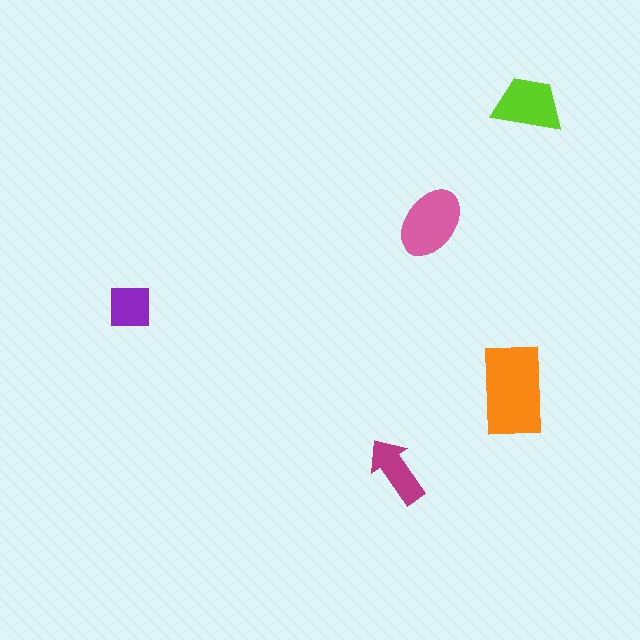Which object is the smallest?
The purple square.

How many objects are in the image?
There are 5 objects in the image.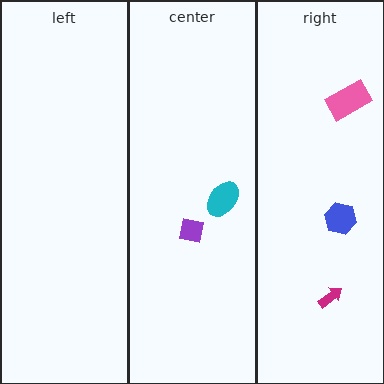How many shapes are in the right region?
3.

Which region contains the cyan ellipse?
The center region.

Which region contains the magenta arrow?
The right region.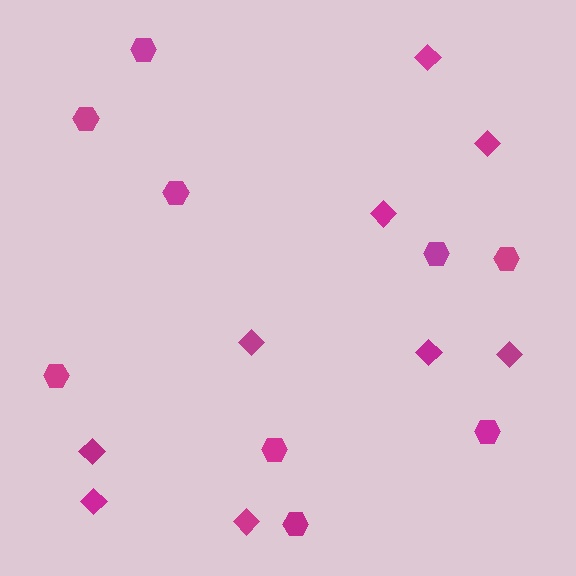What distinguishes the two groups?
There are 2 groups: one group of hexagons (9) and one group of diamonds (9).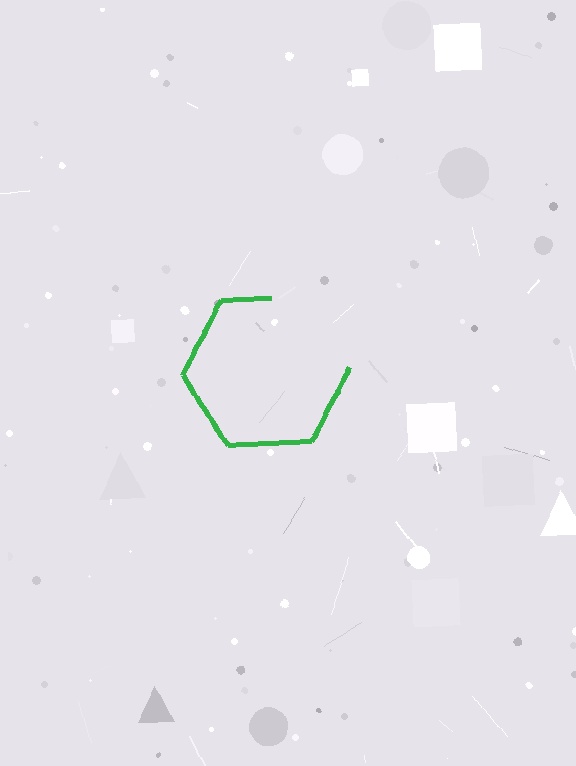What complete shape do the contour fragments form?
The contour fragments form a hexagon.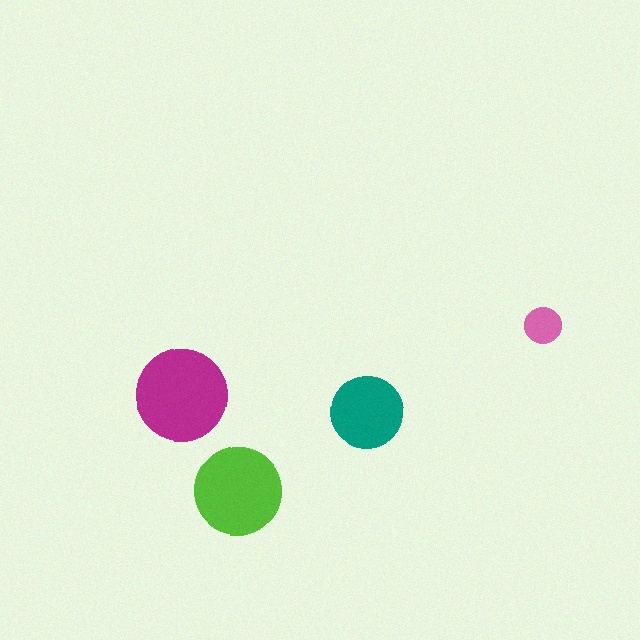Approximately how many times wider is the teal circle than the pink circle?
About 2 times wider.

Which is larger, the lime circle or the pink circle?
The lime one.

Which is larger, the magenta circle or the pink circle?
The magenta one.